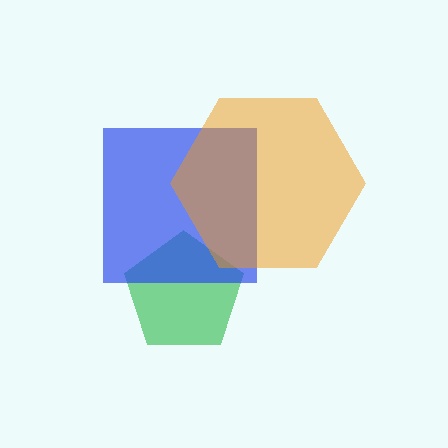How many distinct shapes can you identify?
There are 3 distinct shapes: a green pentagon, a blue square, an orange hexagon.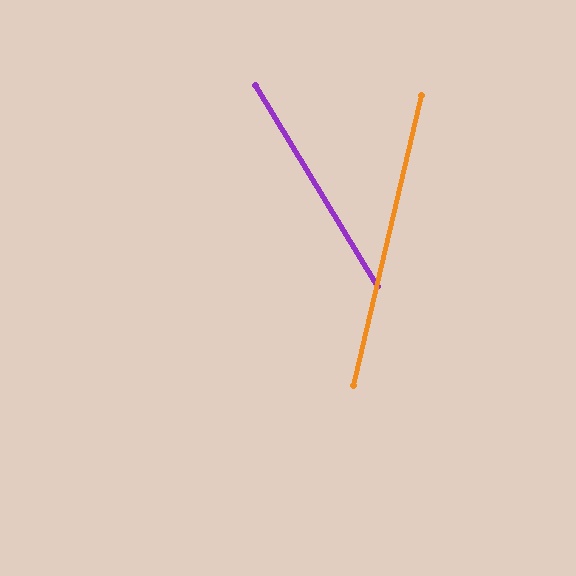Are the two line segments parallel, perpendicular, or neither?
Neither parallel nor perpendicular — they differ by about 44°.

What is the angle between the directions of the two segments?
Approximately 44 degrees.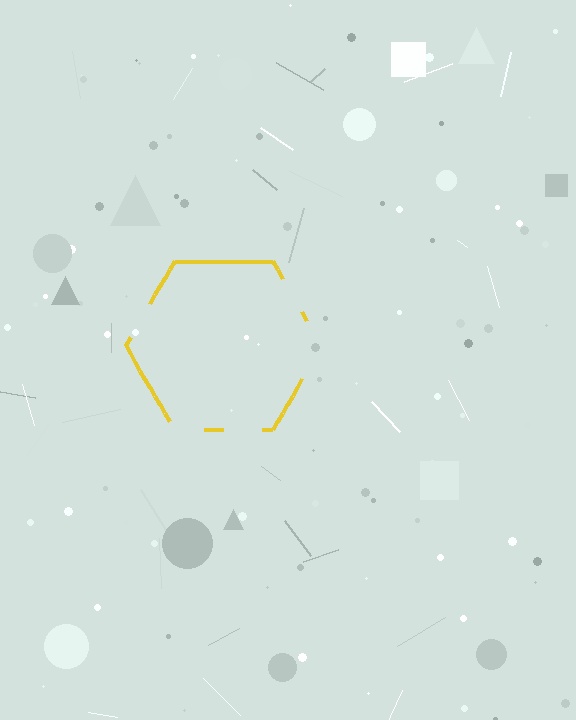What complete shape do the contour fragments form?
The contour fragments form a hexagon.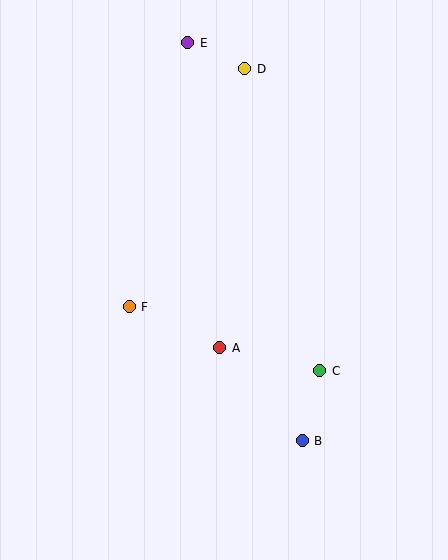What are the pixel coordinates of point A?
Point A is at (220, 348).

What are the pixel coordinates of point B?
Point B is at (302, 441).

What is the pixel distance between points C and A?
The distance between C and A is 103 pixels.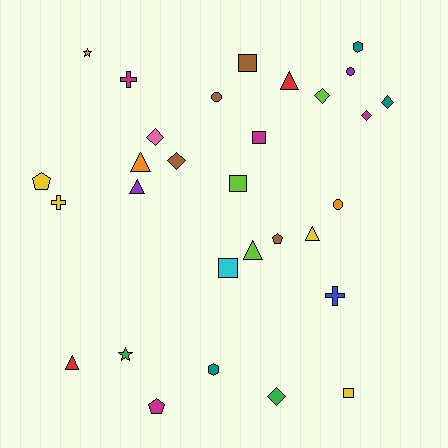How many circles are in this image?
There are 3 circles.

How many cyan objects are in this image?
There is 1 cyan object.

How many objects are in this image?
There are 30 objects.